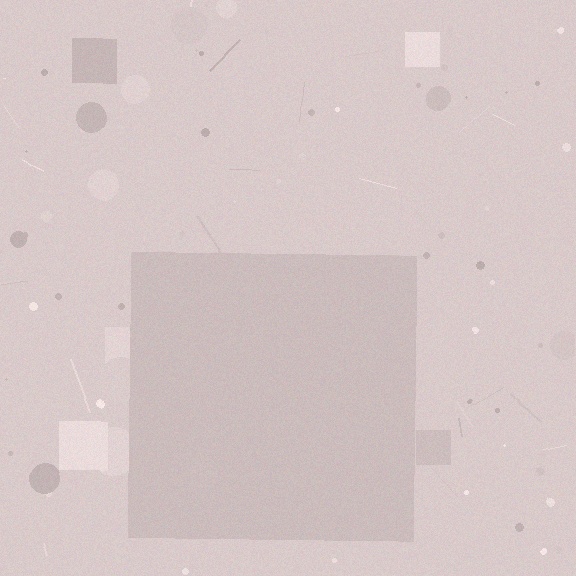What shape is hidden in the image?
A square is hidden in the image.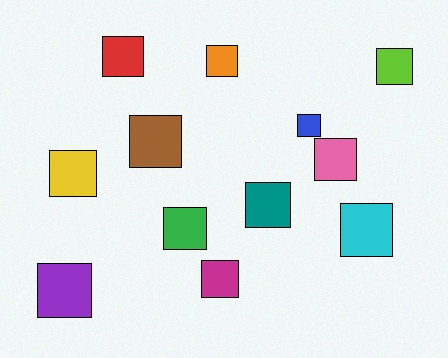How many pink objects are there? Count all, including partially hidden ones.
There is 1 pink object.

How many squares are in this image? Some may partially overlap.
There are 12 squares.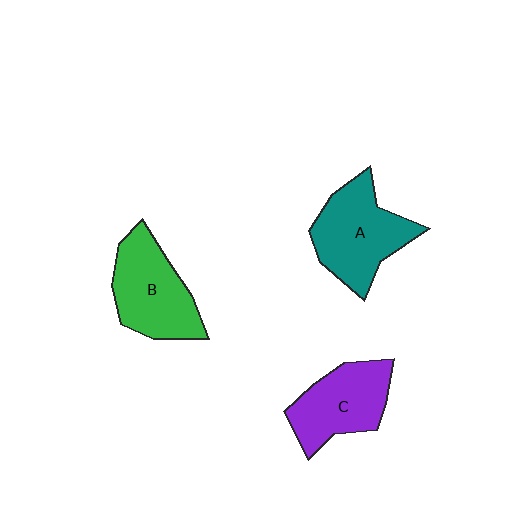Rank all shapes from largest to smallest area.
From largest to smallest: A (teal), B (green), C (purple).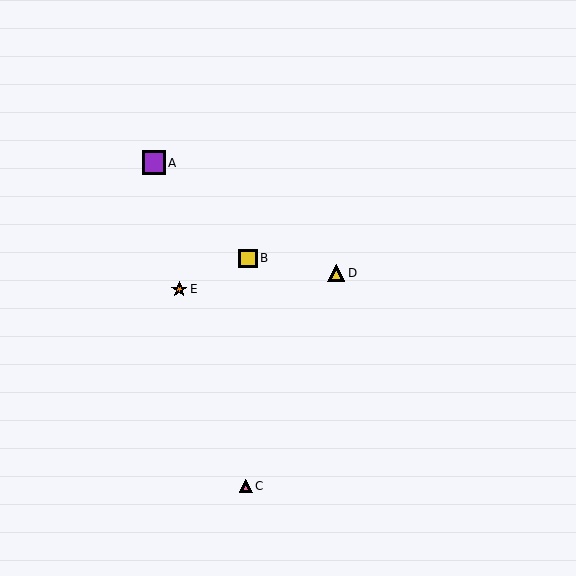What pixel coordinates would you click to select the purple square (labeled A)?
Click at (154, 163) to select the purple square A.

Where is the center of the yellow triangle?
The center of the yellow triangle is at (336, 273).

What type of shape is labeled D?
Shape D is a yellow triangle.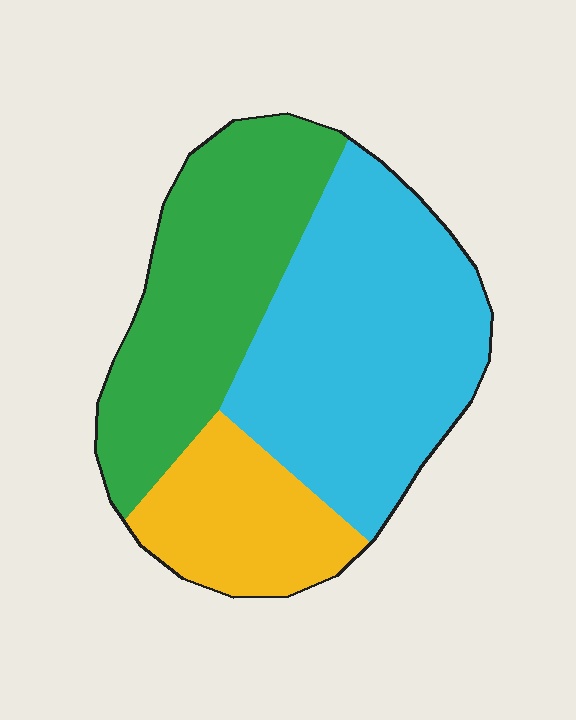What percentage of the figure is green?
Green covers 35% of the figure.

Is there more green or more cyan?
Cyan.